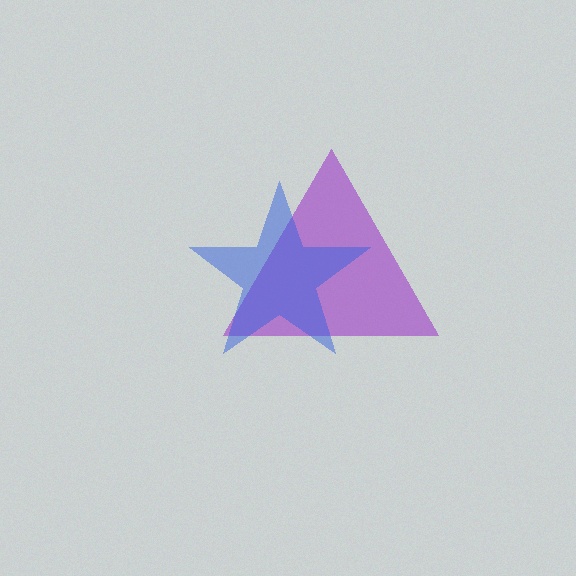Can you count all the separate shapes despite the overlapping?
Yes, there are 2 separate shapes.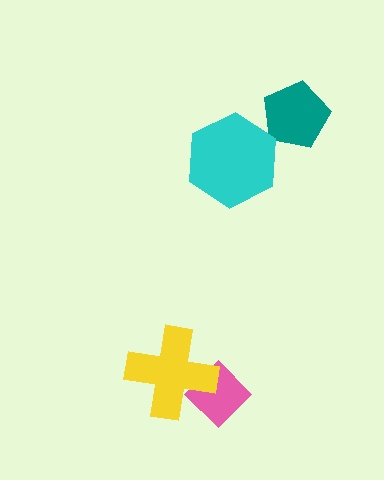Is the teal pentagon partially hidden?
No, no other shape covers it.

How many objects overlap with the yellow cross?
1 object overlaps with the yellow cross.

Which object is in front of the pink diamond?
The yellow cross is in front of the pink diamond.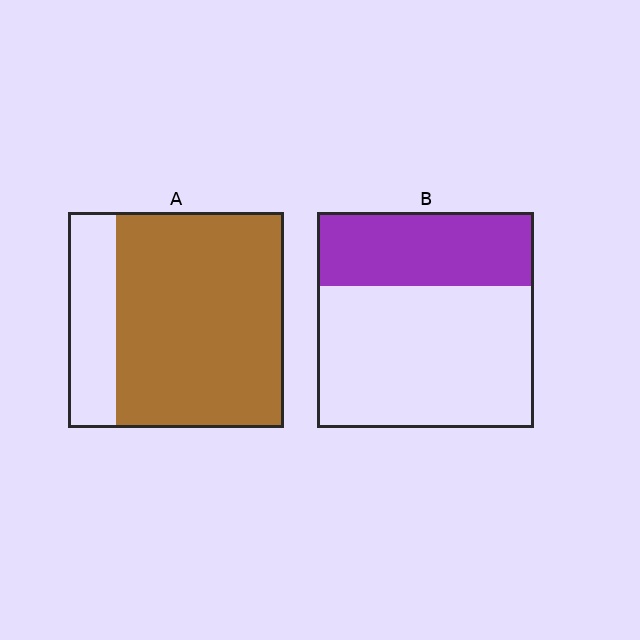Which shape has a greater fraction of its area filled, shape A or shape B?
Shape A.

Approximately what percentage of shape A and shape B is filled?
A is approximately 80% and B is approximately 35%.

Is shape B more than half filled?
No.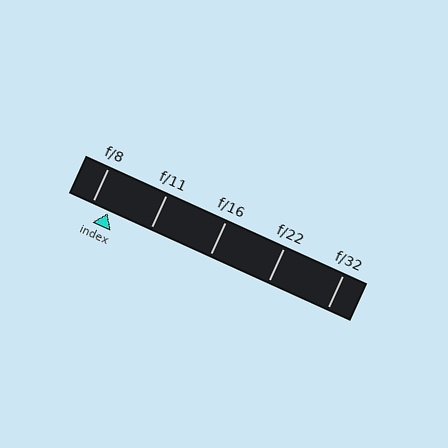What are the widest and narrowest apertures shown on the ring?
The widest aperture shown is f/8 and the narrowest is f/32.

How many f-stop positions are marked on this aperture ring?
There are 5 f-stop positions marked.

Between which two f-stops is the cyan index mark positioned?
The index mark is between f/8 and f/11.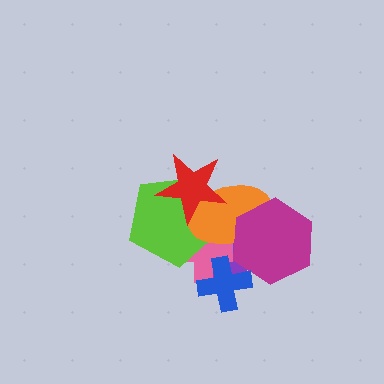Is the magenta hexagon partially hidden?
No, no other shape covers it.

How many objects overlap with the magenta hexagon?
2 objects overlap with the magenta hexagon.